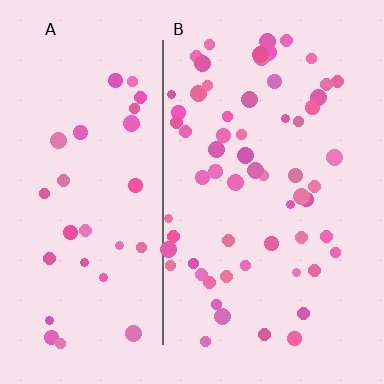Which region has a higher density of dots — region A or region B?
B (the right).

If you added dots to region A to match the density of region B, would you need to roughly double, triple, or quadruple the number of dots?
Approximately double.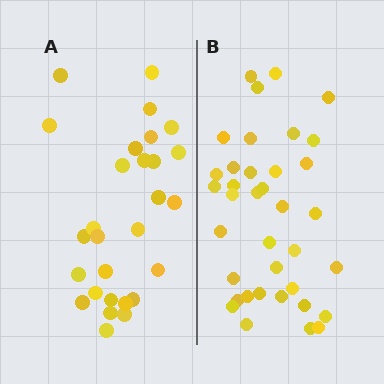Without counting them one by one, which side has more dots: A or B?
Region B (the right region) has more dots.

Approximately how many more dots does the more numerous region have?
Region B has roughly 8 or so more dots than region A.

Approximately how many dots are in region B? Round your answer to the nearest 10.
About 40 dots. (The exact count is 37, which rounds to 40.)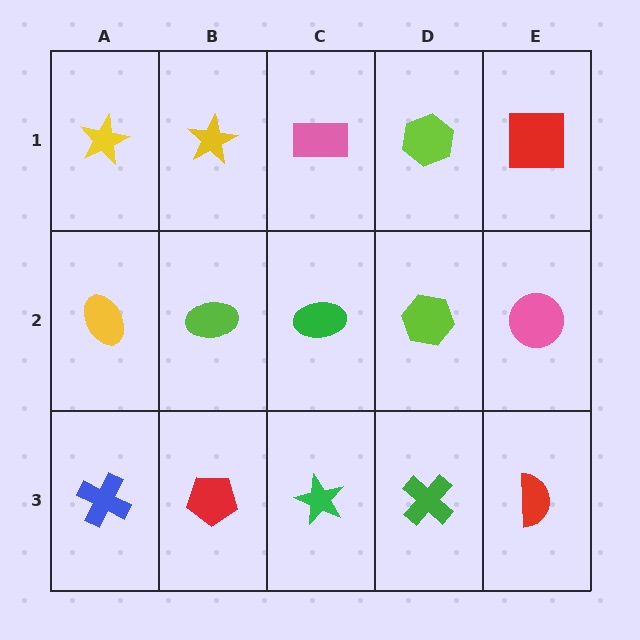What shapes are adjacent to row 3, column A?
A yellow ellipse (row 2, column A), a red pentagon (row 3, column B).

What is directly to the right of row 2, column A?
A lime ellipse.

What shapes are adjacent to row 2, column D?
A lime hexagon (row 1, column D), a green cross (row 3, column D), a green ellipse (row 2, column C), a pink circle (row 2, column E).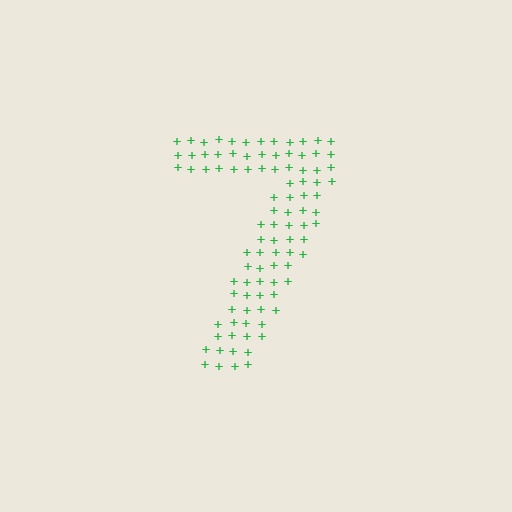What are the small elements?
The small elements are plus signs.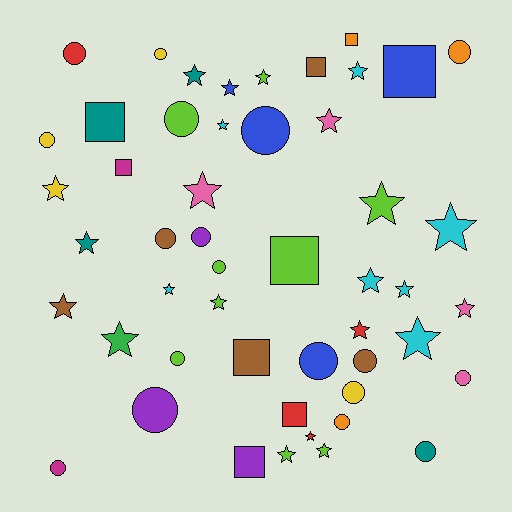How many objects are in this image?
There are 50 objects.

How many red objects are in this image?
There are 4 red objects.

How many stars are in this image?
There are 23 stars.